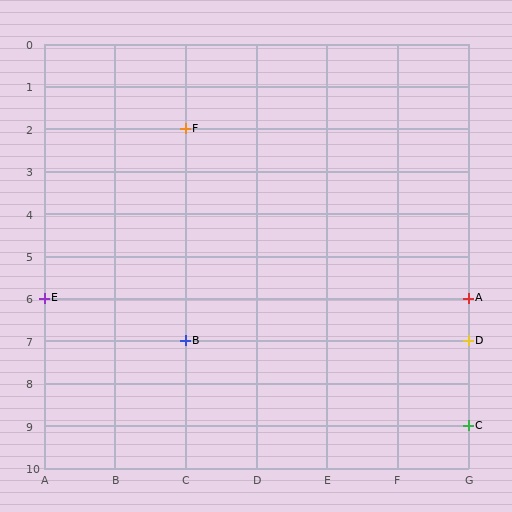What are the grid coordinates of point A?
Point A is at grid coordinates (G, 6).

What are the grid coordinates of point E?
Point E is at grid coordinates (A, 6).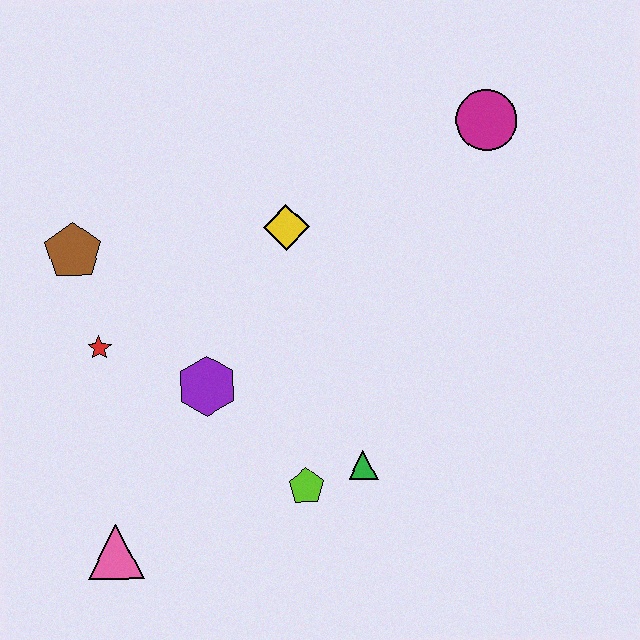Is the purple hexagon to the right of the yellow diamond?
No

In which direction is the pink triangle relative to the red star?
The pink triangle is below the red star.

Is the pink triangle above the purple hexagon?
No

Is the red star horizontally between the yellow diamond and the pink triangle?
No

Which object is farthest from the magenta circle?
The pink triangle is farthest from the magenta circle.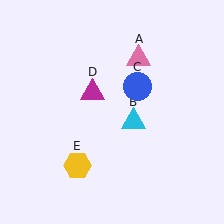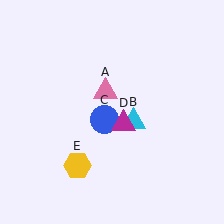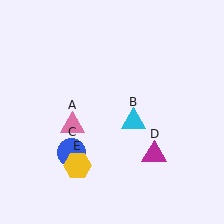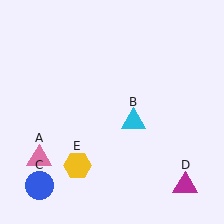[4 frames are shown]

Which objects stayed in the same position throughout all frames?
Cyan triangle (object B) and yellow hexagon (object E) remained stationary.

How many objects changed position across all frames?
3 objects changed position: pink triangle (object A), blue circle (object C), magenta triangle (object D).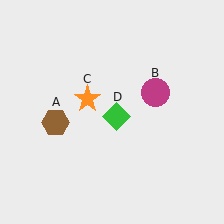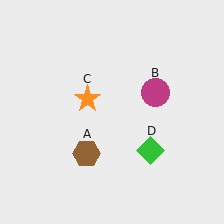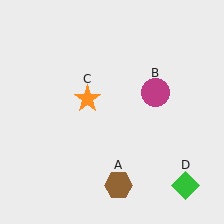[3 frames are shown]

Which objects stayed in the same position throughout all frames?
Magenta circle (object B) and orange star (object C) remained stationary.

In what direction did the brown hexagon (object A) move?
The brown hexagon (object A) moved down and to the right.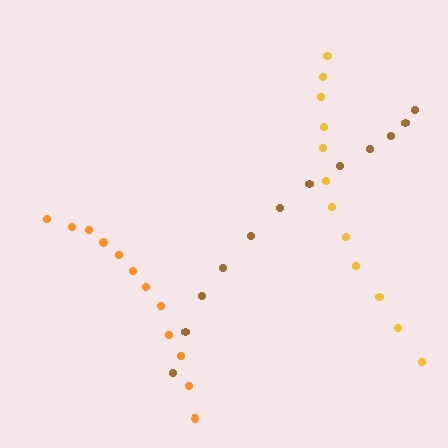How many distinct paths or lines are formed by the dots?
There are 3 distinct paths.